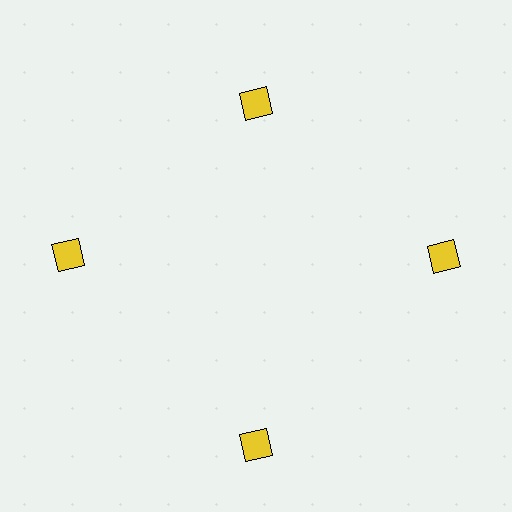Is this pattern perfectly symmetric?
No. The 4 yellow squares are arranged in a ring, but one element near the 12 o'clock position is pulled inward toward the center, breaking the 4-fold rotational symmetry.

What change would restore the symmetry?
The symmetry would be restored by moving it outward, back onto the ring so that all 4 squares sit at equal angles and equal distance from the center.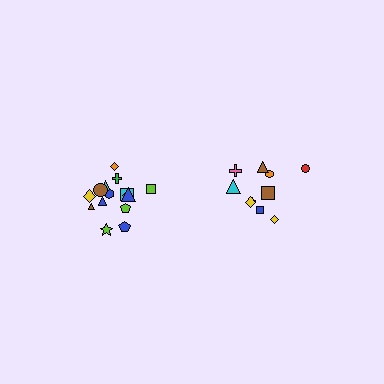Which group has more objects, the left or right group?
The left group.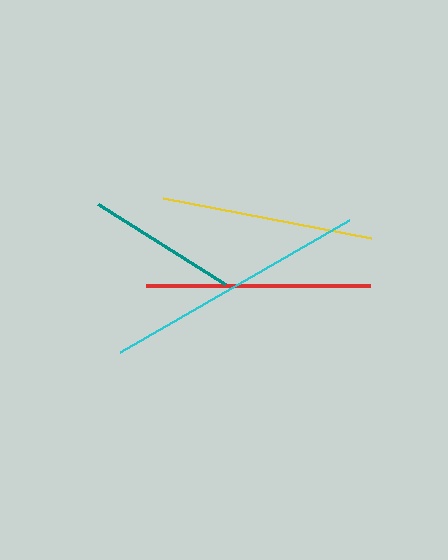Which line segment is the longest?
The cyan line is the longest at approximately 264 pixels.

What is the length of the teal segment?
The teal segment is approximately 150 pixels long.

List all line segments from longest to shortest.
From longest to shortest: cyan, red, yellow, teal.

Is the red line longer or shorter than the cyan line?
The cyan line is longer than the red line.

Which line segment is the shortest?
The teal line is the shortest at approximately 150 pixels.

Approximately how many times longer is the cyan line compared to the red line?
The cyan line is approximately 1.2 times the length of the red line.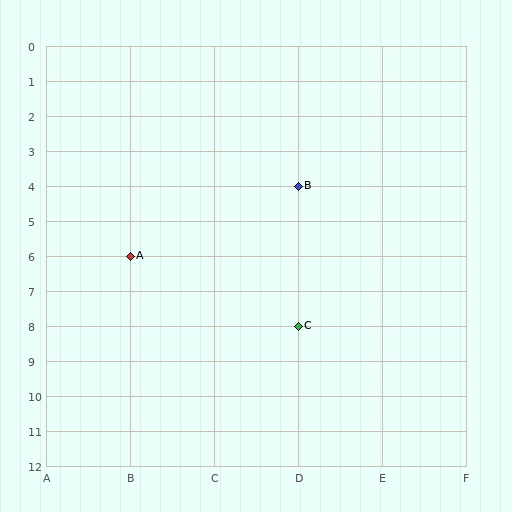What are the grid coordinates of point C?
Point C is at grid coordinates (D, 8).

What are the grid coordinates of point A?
Point A is at grid coordinates (B, 6).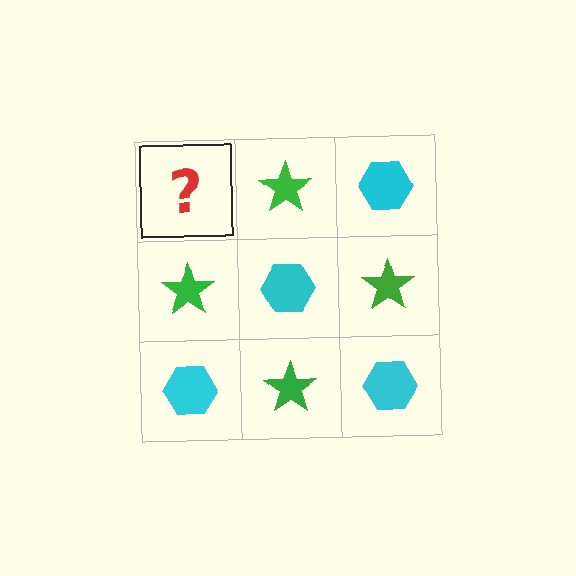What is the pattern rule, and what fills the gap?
The rule is that it alternates cyan hexagon and green star in a checkerboard pattern. The gap should be filled with a cyan hexagon.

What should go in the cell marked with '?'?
The missing cell should contain a cyan hexagon.